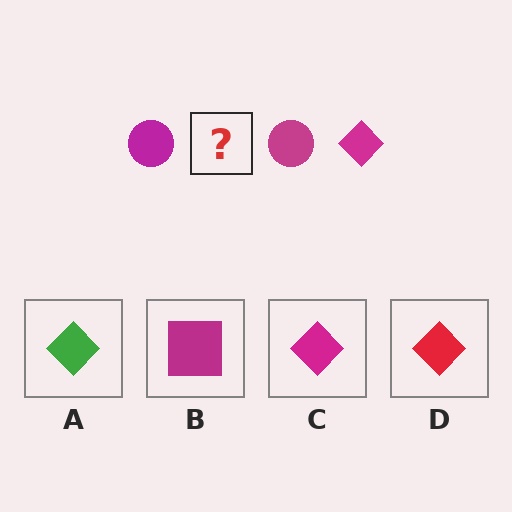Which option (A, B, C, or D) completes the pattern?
C.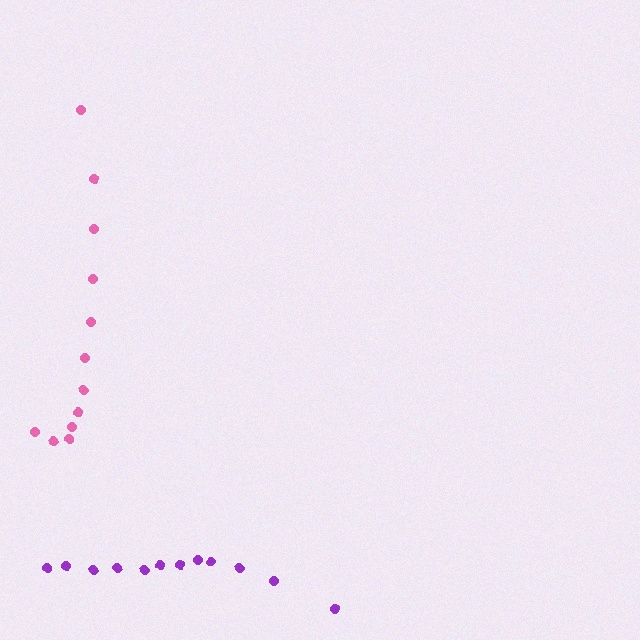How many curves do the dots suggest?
There are 2 distinct paths.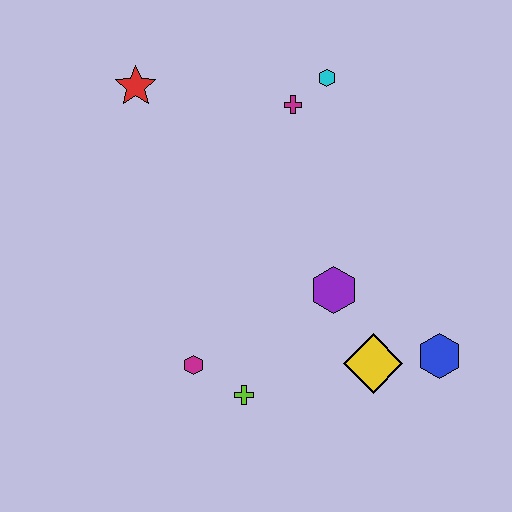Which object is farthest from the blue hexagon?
The red star is farthest from the blue hexagon.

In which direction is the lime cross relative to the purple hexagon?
The lime cross is below the purple hexagon.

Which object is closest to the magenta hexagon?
The lime cross is closest to the magenta hexagon.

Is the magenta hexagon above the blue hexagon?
No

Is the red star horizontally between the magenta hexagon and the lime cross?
No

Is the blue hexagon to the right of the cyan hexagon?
Yes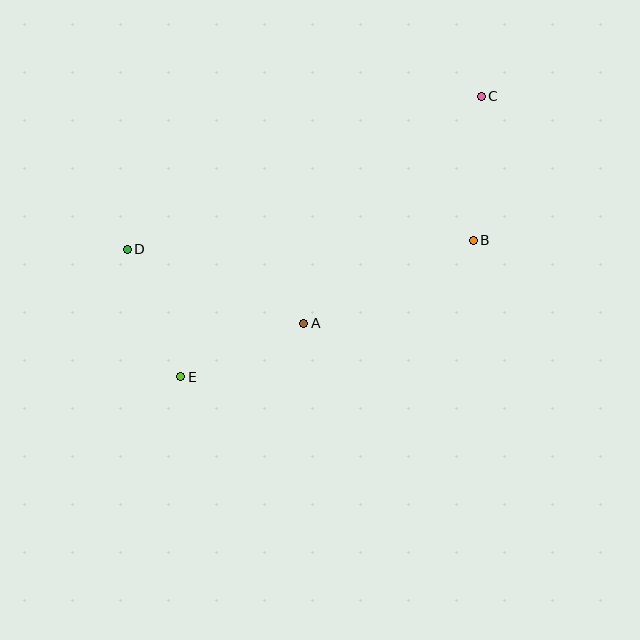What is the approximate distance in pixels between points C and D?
The distance between C and D is approximately 386 pixels.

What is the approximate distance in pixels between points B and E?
The distance between B and E is approximately 323 pixels.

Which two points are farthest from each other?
Points C and E are farthest from each other.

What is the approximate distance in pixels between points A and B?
The distance between A and B is approximately 189 pixels.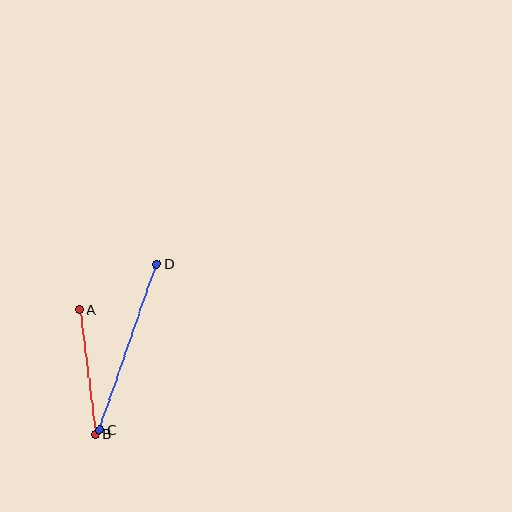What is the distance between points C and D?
The distance is approximately 175 pixels.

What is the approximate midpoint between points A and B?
The midpoint is at approximately (87, 372) pixels.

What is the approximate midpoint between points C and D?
The midpoint is at approximately (128, 347) pixels.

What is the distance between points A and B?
The distance is approximately 126 pixels.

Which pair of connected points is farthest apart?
Points C and D are farthest apart.